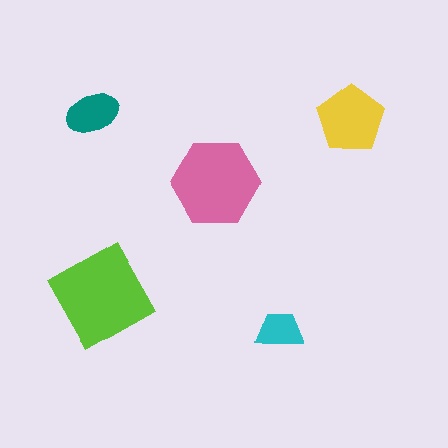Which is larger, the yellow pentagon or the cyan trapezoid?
The yellow pentagon.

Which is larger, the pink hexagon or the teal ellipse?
The pink hexagon.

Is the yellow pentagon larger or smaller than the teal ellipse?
Larger.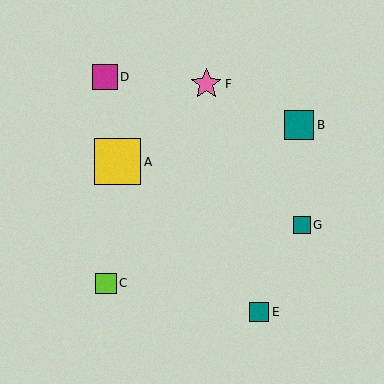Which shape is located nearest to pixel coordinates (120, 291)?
The lime square (labeled C) at (106, 283) is nearest to that location.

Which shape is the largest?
The yellow square (labeled A) is the largest.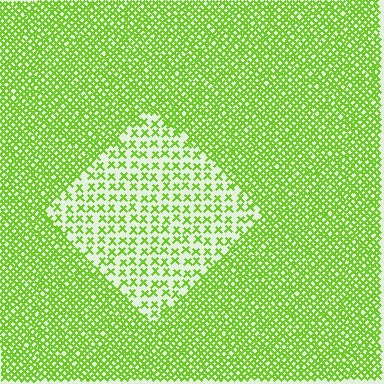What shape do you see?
I see a diamond.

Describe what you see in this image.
The image contains small lime elements arranged at two different densities. A diamond-shaped region is visible where the elements are less densely packed than the surrounding area.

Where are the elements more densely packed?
The elements are more densely packed outside the diamond boundary.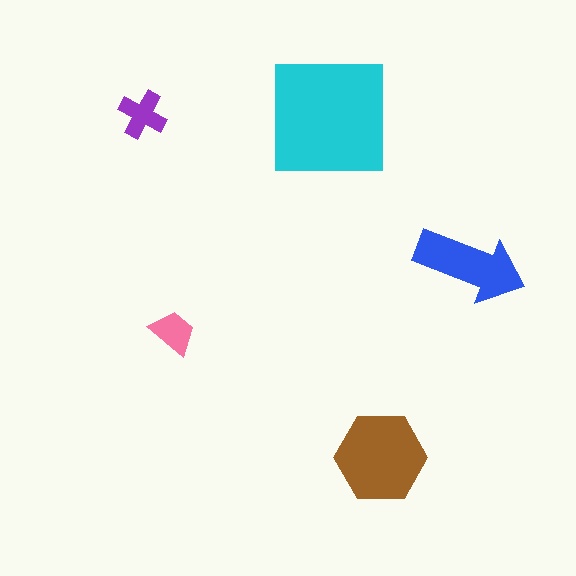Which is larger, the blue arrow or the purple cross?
The blue arrow.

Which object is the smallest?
The pink trapezoid.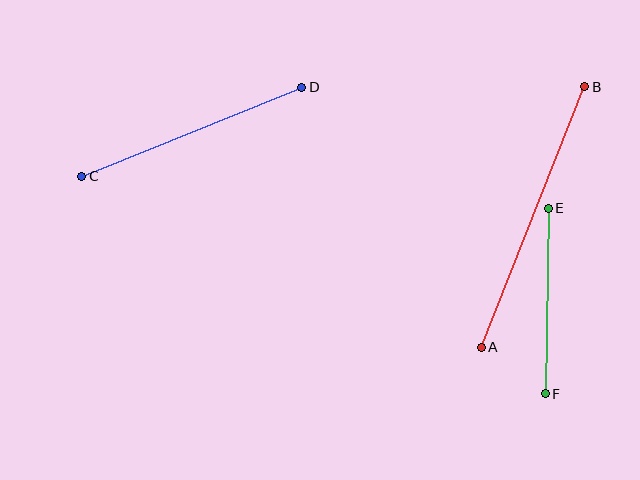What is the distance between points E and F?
The distance is approximately 186 pixels.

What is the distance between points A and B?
The distance is approximately 280 pixels.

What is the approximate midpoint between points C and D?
The midpoint is at approximately (192, 132) pixels.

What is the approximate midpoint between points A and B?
The midpoint is at approximately (533, 217) pixels.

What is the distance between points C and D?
The distance is approximately 237 pixels.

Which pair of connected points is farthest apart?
Points A and B are farthest apart.